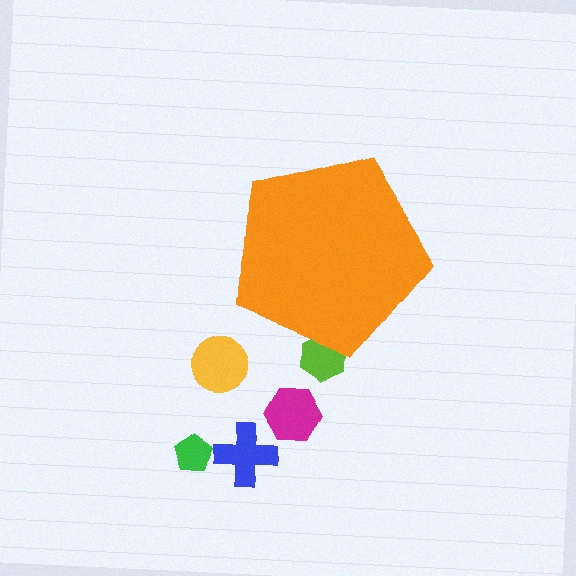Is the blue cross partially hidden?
No, the blue cross is fully visible.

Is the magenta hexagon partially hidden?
No, the magenta hexagon is fully visible.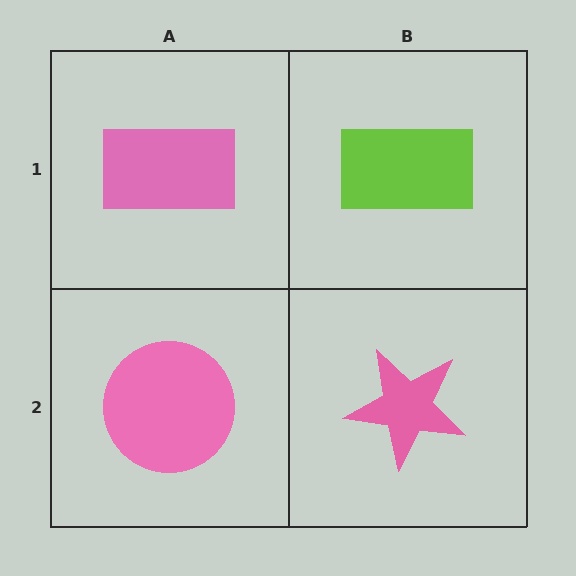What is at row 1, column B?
A lime rectangle.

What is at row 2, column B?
A pink star.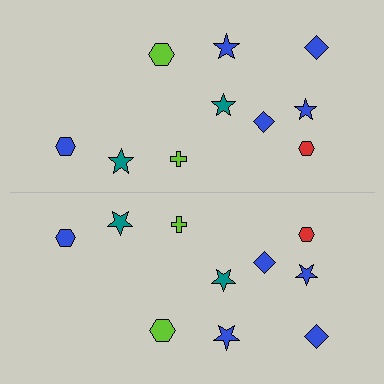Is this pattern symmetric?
Yes, this pattern has bilateral (reflection) symmetry.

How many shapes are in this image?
There are 20 shapes in this image.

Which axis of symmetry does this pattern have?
The pattern has a horizontal axis of symmetry running through the center of the image.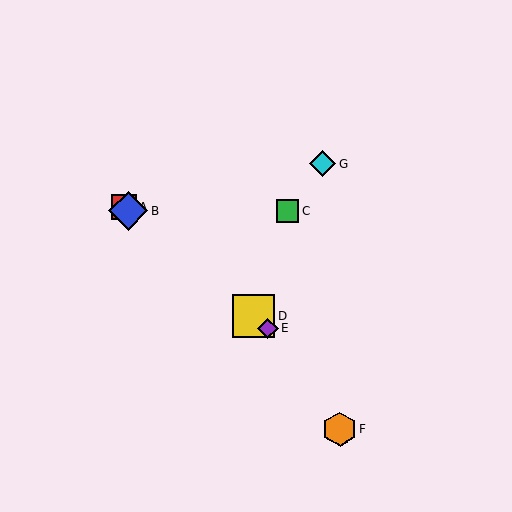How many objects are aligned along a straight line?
4 objects (A, B, D, E) are aligned along a straight line.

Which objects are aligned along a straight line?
Objects A, B, D, E are aligned along a straight line.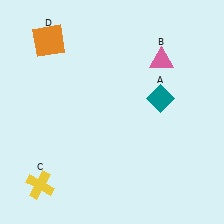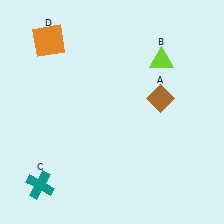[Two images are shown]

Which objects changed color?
A changed from teal to brown. B changed from pink to lime. C changed from yellow to teal.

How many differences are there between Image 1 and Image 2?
There are 3 differences between the two images.